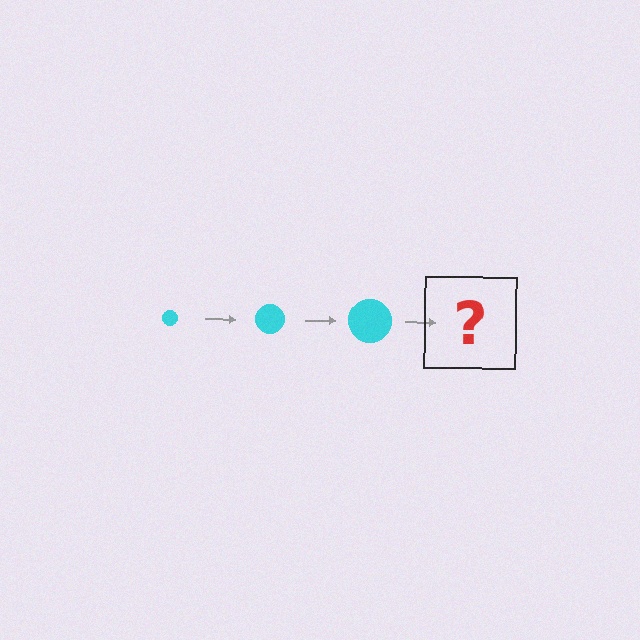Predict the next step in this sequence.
The next step is a cyan circle, larger than the previous one.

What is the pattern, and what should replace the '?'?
The pattern is that the circle gets progressively larger each step. The '?' should be a cyan circle, larger than the previous one.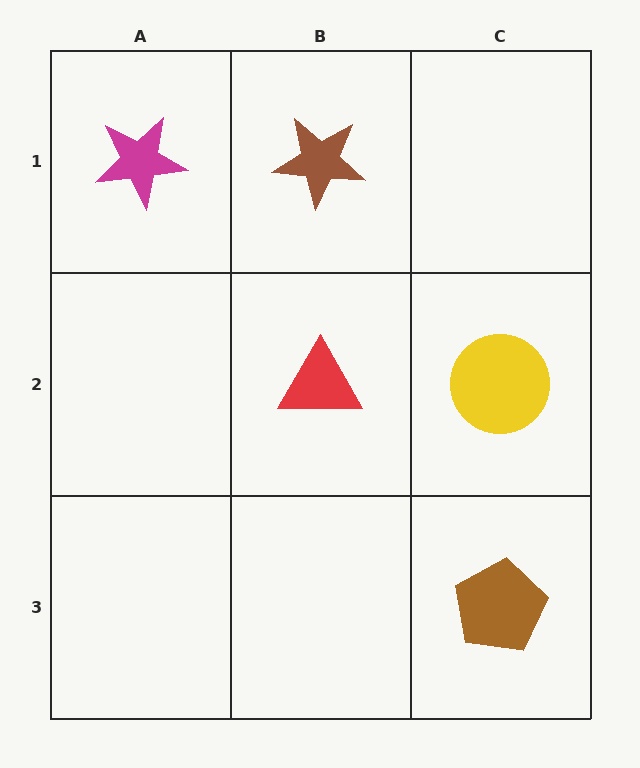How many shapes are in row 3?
1 shape.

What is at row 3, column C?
A brown pentagon.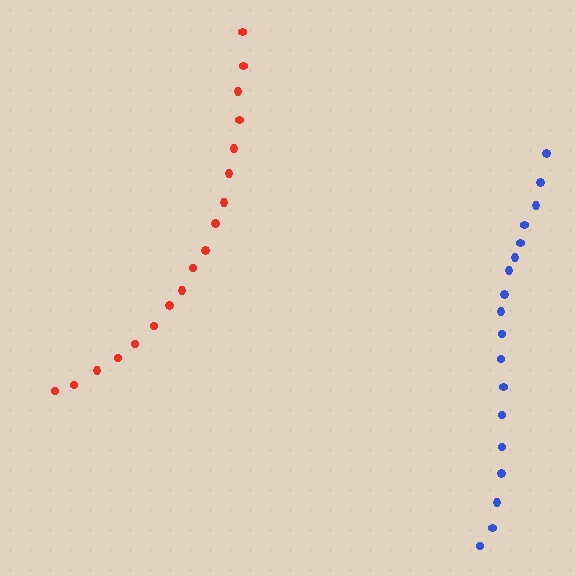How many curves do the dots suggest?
There are 2 distinct paths.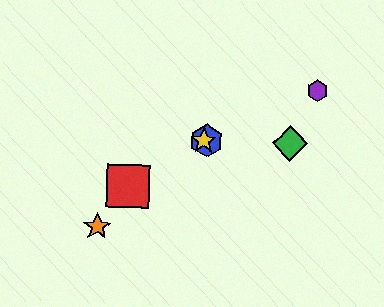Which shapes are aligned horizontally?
The blue hexagon, the green diamond, the yellow star are aligned horizontally.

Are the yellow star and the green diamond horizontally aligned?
Yes, both are at y≈141.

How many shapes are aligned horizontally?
3 shapes (the blue hexagon, the green diamond, the yellow star) are aligned horizontally.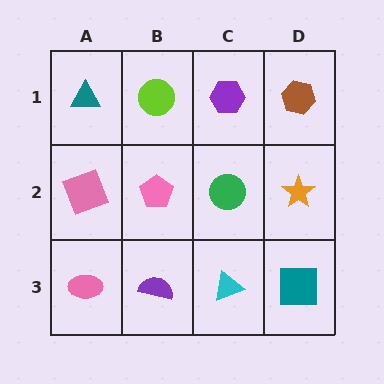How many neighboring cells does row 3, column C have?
3.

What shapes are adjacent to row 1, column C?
A green circle (row 2, column C), a lime circle (row 1, column B), a brown hexagon (row 1, column D).